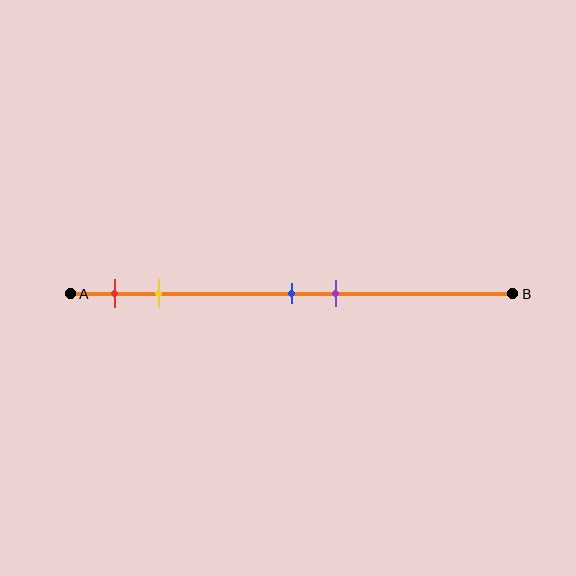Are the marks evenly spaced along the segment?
No, the marks are not evenly spaced.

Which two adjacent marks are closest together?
The blue and purple marks are the closest adjacent pair.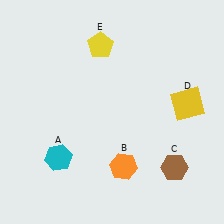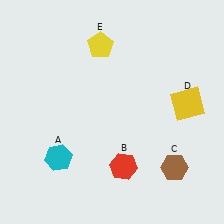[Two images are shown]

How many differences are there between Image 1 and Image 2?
There is 1 difference between the two images.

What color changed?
The hexagon (B) changed from orange in Image 1 to red in Image 2.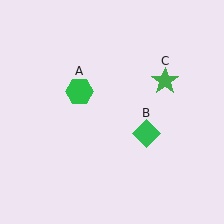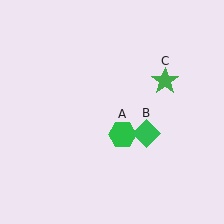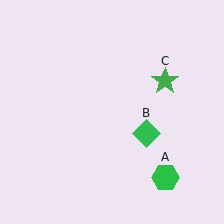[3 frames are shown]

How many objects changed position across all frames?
1 object changed position: green hexagon (object A).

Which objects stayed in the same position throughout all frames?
Green diamond (object B) and green star (object C) remained stationary.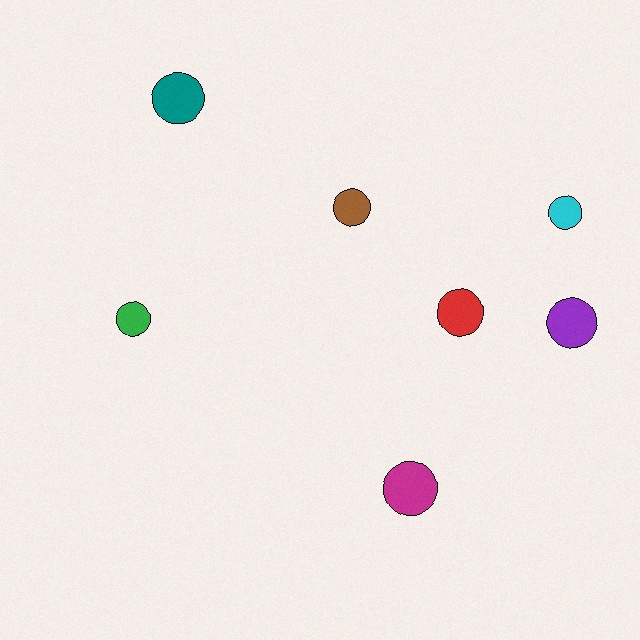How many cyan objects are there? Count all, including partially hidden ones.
There is 1 cyan object.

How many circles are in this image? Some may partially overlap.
There are 7 circles.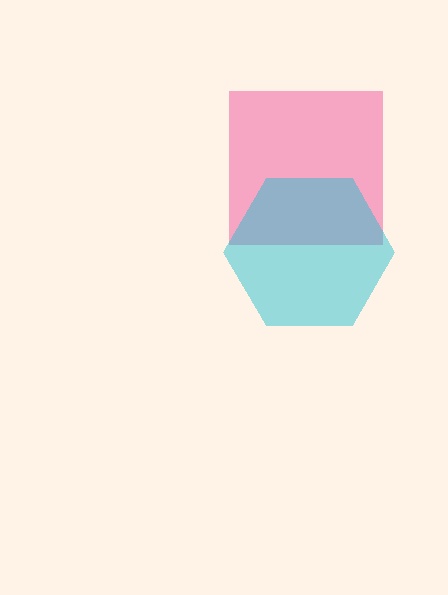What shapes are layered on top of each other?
The layered shapes are: a pink square, a cyan hexagon.